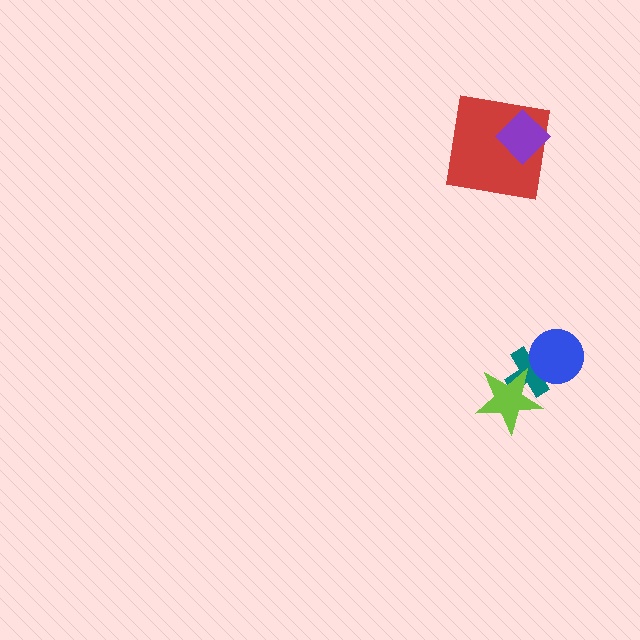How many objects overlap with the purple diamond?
1 object overlaps with the purple diamond.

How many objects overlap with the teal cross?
2 objects overlap with the teal cross.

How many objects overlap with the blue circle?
1 object overlaps with the blue circle.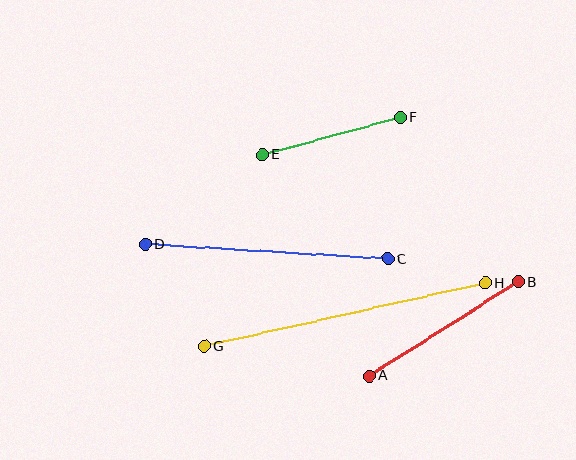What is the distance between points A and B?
The distance is approximately 176 pixels.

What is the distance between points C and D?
The distance is approximately 243 pixels.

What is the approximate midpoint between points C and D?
The midpoint is at approximately (266, 252) pixels.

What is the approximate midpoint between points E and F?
The midpoint is at approximately (331, 136) pixels.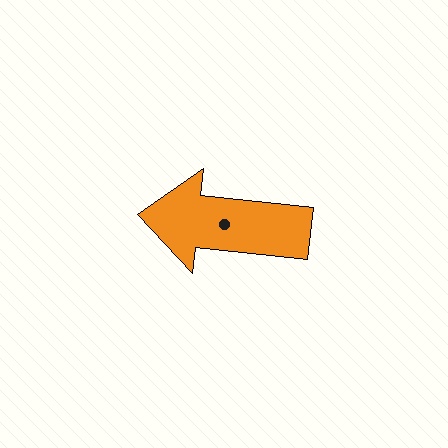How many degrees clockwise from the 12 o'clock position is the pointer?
Approximately 276 degrees.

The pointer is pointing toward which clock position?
Roughly 9 o'clock.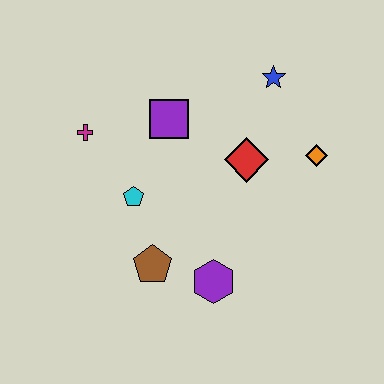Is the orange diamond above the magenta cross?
No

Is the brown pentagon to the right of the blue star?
No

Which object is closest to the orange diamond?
The red diamond is closest to the orange diamond.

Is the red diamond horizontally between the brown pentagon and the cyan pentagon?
No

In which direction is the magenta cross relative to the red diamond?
The magenta cross is to the left of the red diamond.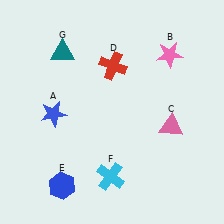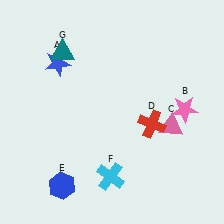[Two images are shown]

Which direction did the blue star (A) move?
The blue star (A) moved up.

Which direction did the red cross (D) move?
The red cross (D) moved down.